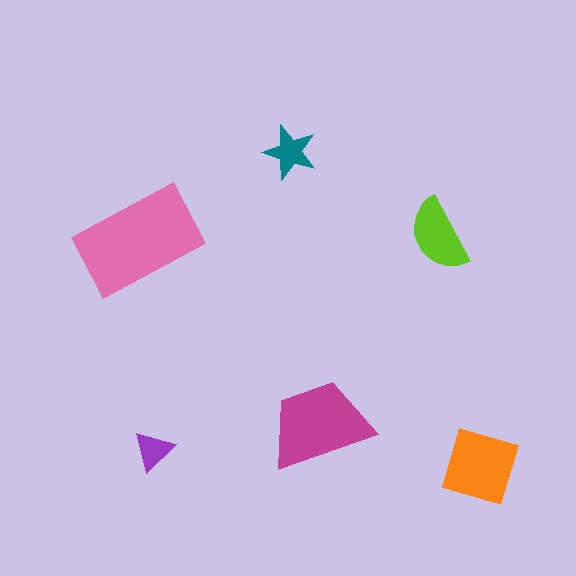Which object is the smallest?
The purple triangle.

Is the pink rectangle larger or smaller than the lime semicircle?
Larger.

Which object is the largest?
The pink rectangle.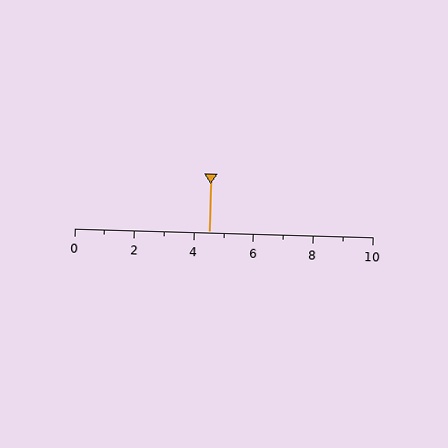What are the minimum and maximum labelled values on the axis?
The axis runs from 0 to 10.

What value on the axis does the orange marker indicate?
The marker indicates approximately 4.5.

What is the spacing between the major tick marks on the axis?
The major ticks are spaced 2 apart.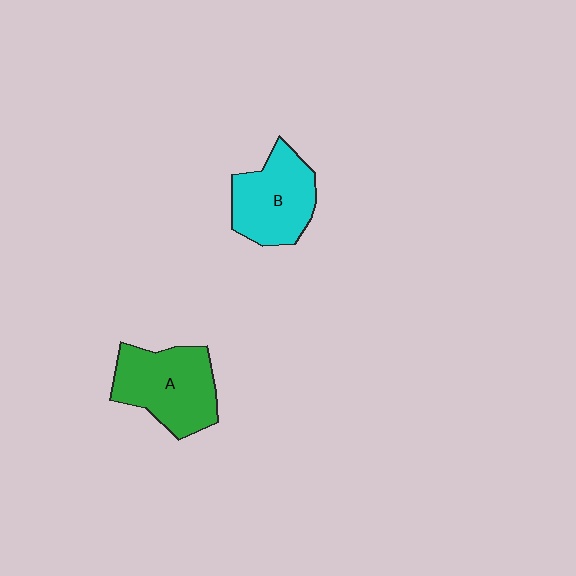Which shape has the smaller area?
Shape B (cyan).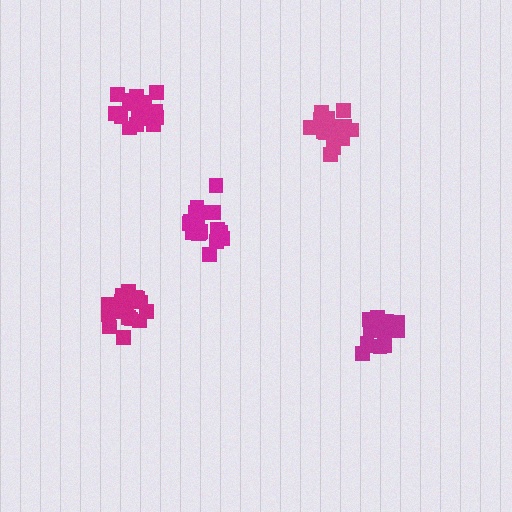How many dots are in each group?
Group 1: 17 dots, Group 2: 15 dots, Group 3: 16 dots, Group 4: 17 dots, Group 5: 17 dots (82 total).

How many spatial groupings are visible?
There are 5 spatial groupings.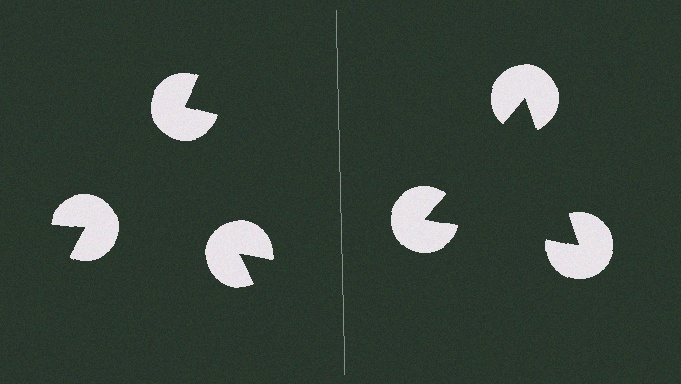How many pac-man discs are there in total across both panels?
6 — 3 on each side.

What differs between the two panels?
The pac-man discs are positioned identically on both sides; only the wedge orientations differ. On the right they align to a triangle; on the left they are misaligned.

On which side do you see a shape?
An illusory triangle appears on the right side. On the left side the wedge cuts are rotated, so no coherent shape forms.